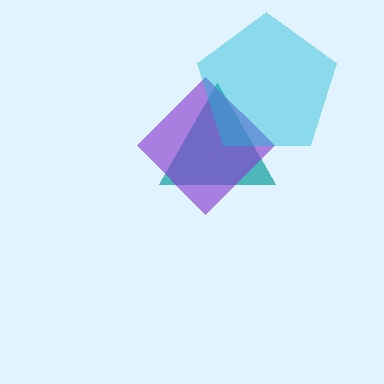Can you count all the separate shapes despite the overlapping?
Yes, there are 3 separate shapes.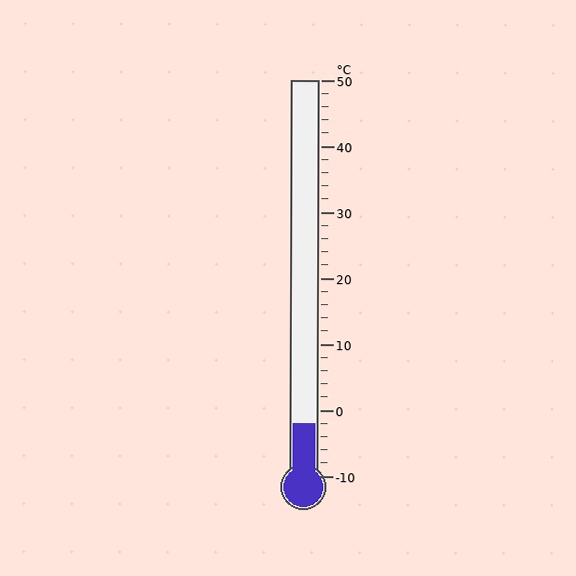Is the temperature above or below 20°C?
The temperature is below 20°C.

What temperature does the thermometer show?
The thermometer shows approximately -2°C.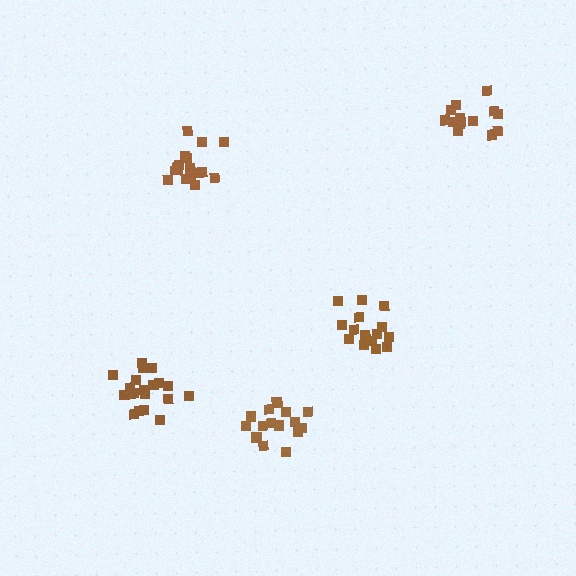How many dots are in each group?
Group 1: 17 dots, Group 2: 18 dots, Group 3: 14 dots, Group 4: 15 dots, Group 5: 20 dots (84 total).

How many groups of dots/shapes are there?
There are 5 groups.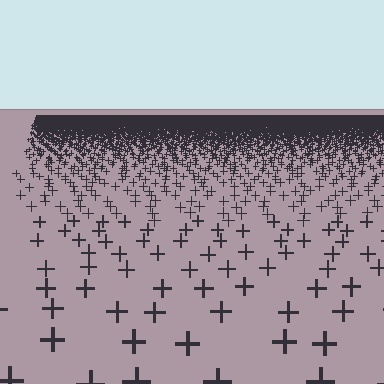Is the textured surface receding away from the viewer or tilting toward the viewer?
The surface is receding away from the viewer. Texture elements get smaller and denser toward the top.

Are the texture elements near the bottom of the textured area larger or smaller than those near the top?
Larger. Near the bottom, elements are closer to the viewer and appear at a bigger on-screen size.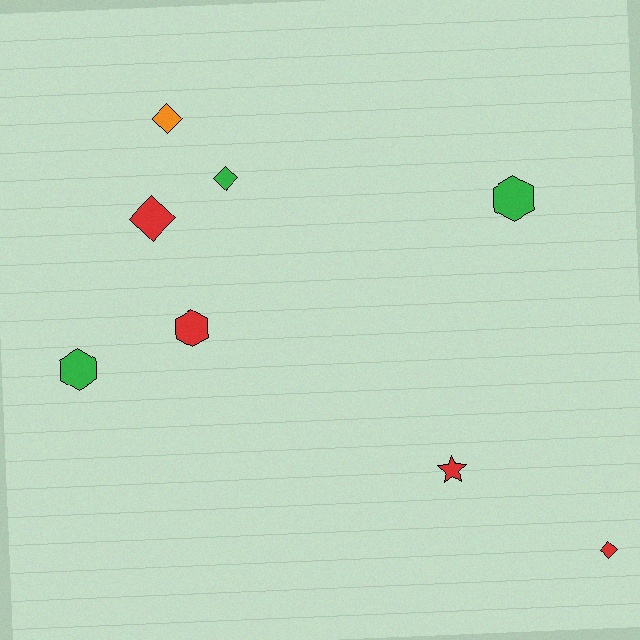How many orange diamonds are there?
There is 1 orange diamond.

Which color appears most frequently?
Red, with 4 objects.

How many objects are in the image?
There are 8 objects.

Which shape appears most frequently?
Diamond, with 4 objects.